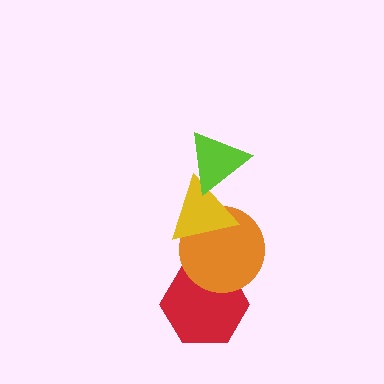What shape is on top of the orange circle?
The yellow triangle is on top of the orange circle.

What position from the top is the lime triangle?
The lime triangle is 1st from the top.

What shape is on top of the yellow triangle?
The lime triangle is on top of the yellow triangle.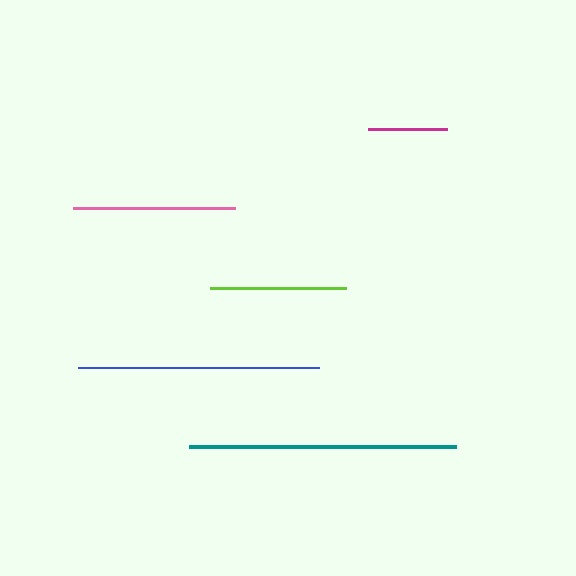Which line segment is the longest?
The teal line is the longest at approximately 267 pixels.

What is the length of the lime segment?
The lime segment is approximately 136 pixels long.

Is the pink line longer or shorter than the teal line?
The teal line is longer than the pink line.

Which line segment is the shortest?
The magenta line is the shortest at approximately 79 pixels.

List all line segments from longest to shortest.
From longest to shortest: teal, blue, pink, lime, magenta.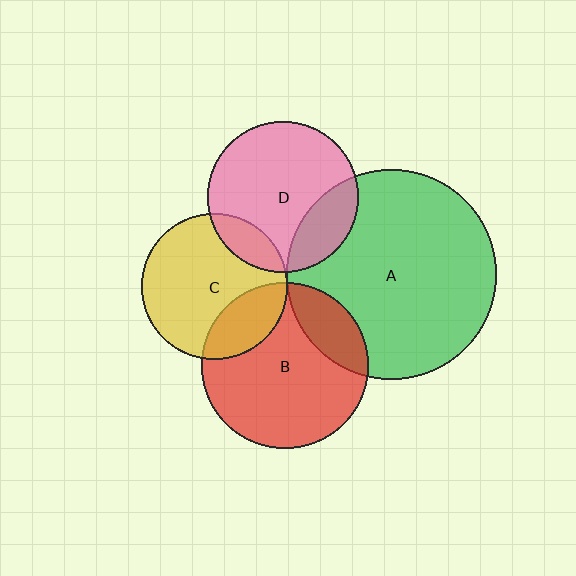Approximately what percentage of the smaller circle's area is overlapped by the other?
Approximately 15%.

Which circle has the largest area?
Circle A (green).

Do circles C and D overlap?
Yes.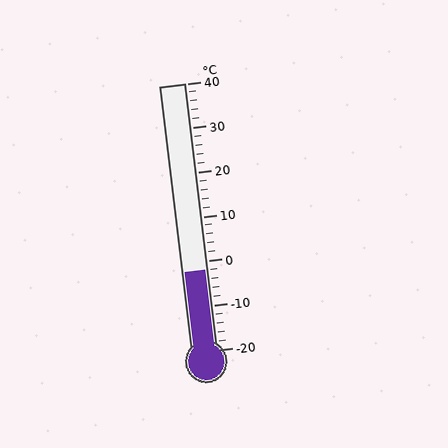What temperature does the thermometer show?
The thermometer shows approximately -2°C.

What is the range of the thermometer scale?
The thermometer scale ranges from -20°C to 40°C.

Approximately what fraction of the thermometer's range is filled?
The thermometer is filled to approximately 30% of its range.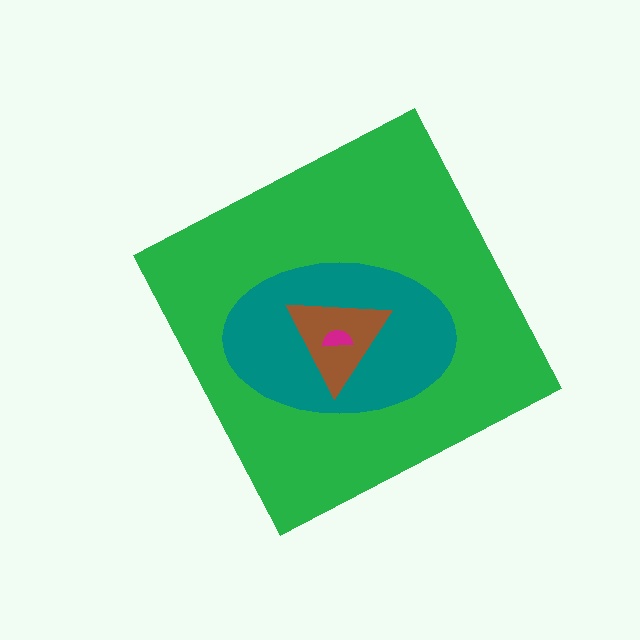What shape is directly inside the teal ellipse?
The brown triangle.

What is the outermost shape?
The green diamond.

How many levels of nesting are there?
4.